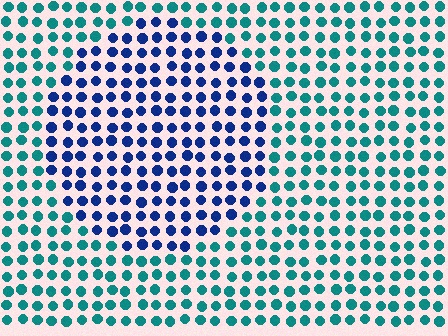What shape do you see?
I see a circle.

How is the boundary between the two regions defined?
The boundary is defined purely by a slight shift in hue (about 48 degrees). Spacing, size, and orientation are identical on both sides.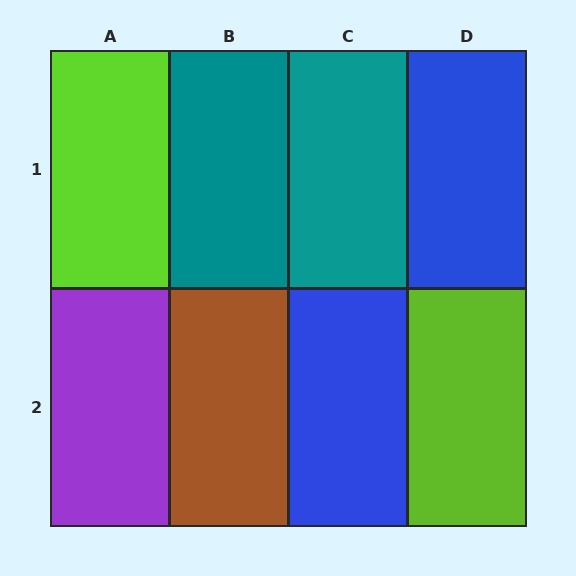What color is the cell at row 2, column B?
Brown.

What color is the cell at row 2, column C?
Blue.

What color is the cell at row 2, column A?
Purple.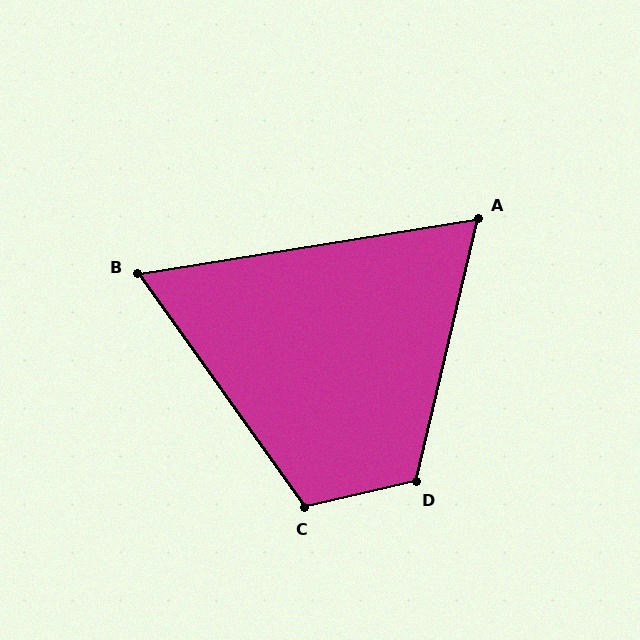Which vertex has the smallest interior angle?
B, at approximately 64 degrees.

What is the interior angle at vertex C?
Approximately 112 degrees (obtuse).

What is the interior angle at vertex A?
Approximately 68 degrees (acute).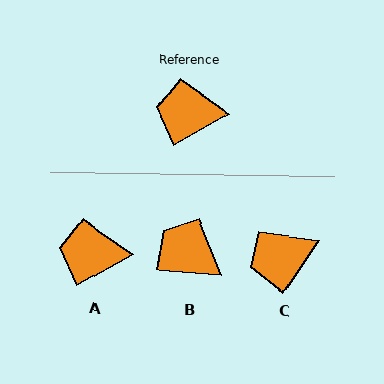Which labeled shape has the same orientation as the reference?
A.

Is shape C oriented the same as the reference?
No, it is off by about 27 degrees.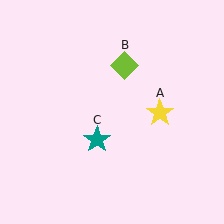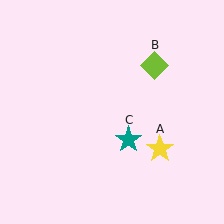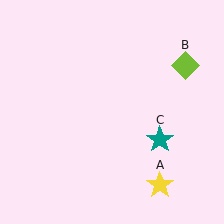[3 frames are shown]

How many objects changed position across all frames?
3 objects changed position: yellow star (object A), lime diamond (object B), teal star (object C).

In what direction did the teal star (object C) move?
The teal star (object C) moved right.